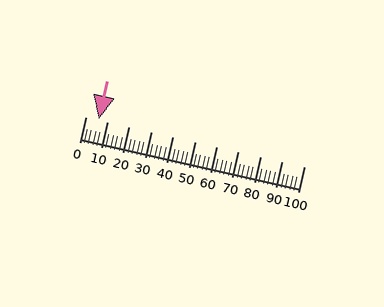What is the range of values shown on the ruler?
The ruler shows values from 0 to 100.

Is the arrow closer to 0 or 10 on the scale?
The arrow is closer to 10.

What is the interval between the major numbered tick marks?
The major tick marks are spaced 10 units apart.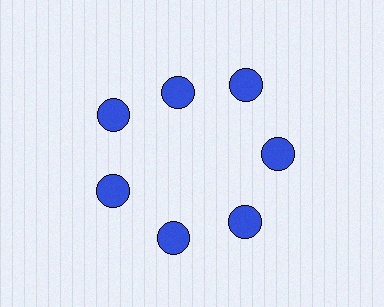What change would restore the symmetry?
The symmetry would be restored by moving it outward, back onto the ring so that all 7 circles sit at equal angles and equal distance from the center.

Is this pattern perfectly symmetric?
No. The 7 blue circles are arranged in a ring, but one element near the 12 o'clock position is pulled inward toward the center, breaking the 7-fold rotational symmetry.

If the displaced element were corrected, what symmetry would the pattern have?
It would have 7-fold rotational symmetry — the pattern would map onto itself every 51 degrees.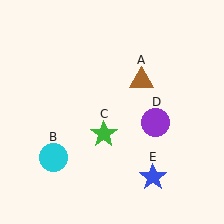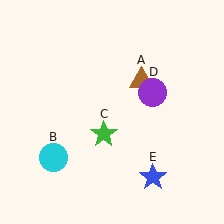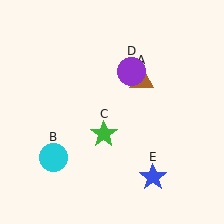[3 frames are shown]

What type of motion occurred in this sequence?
The purple circle (object D) rotated counterclockwise around the center of the scene.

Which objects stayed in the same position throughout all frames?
Brown triangle (object A) and cyan circle (object B) and green star (object C) and blue star (object E) remained stationary.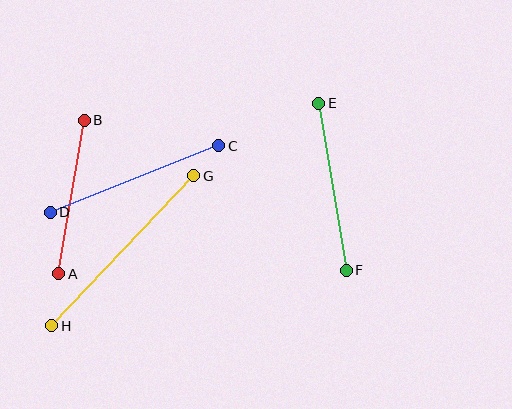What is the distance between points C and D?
The distance is approximately 181 pixels.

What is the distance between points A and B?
The distance is approximately 156 pixels.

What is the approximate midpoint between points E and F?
The midpoint is at approximately (333, 187) pixels.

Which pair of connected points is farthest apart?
Points G and H are farthest apart.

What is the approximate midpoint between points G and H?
The midpoint is at approximately (123, 251) pixels.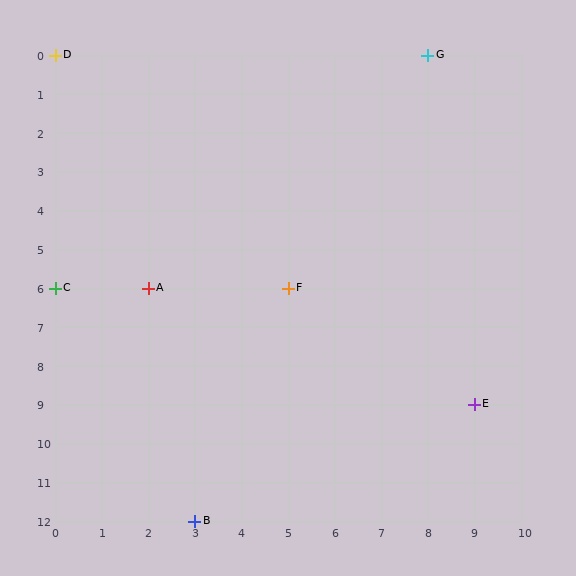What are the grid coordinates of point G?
Point G is at grid coordinates (8, 0).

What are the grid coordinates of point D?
Point D is at grid coordinates (0, 0).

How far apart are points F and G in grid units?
Points F and G are 3 columns and 6 rows apart (about 6.7 grid units diagonally).